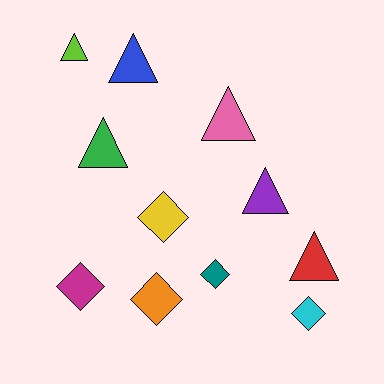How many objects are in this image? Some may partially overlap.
There are 11 objects.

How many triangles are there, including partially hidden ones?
There are 6 triangles.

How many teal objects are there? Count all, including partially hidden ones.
There is 1 teal object.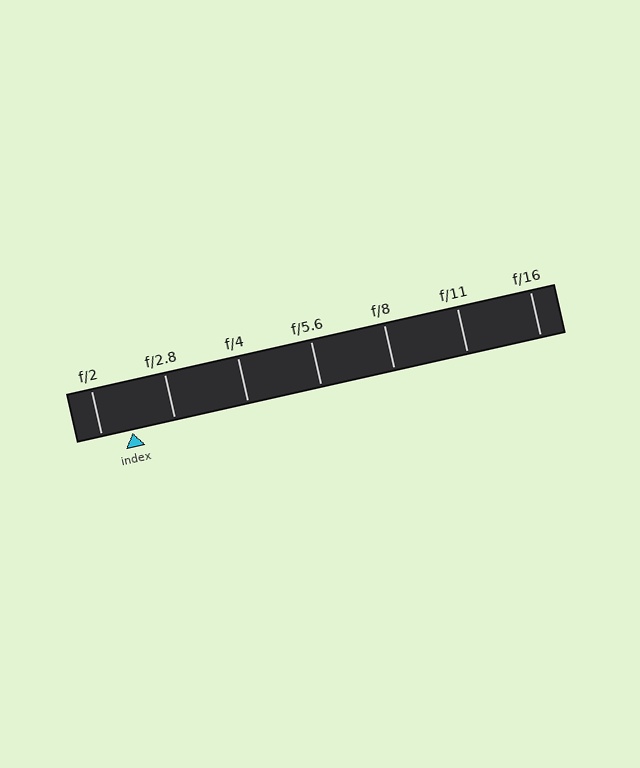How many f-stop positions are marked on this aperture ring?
There are 7 f-stop positions marked.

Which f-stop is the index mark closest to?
The index mark is closest to f/2.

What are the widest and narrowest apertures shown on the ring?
The widest aperture shown is f/2 and the narrowest is f/16.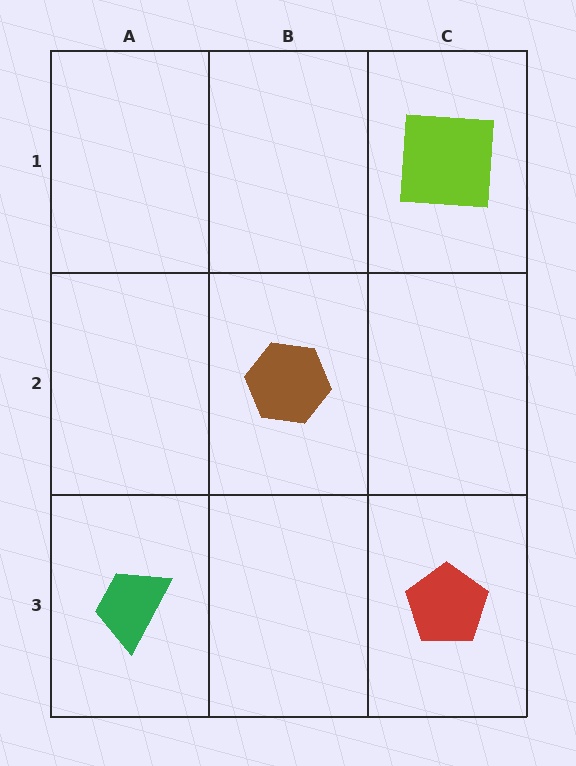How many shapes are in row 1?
1 shape.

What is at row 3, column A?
A green trapezoid.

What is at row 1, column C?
A lime square.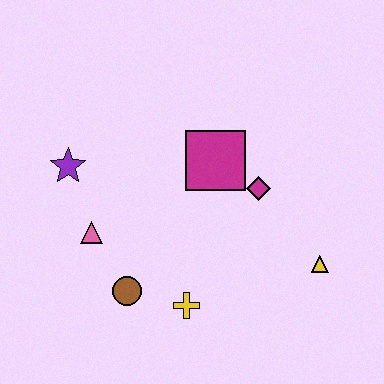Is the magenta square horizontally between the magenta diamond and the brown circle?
Yes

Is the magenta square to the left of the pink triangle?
No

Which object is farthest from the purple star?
The yellow triangle is farthest from the purple star.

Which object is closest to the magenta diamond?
The magenta square is closest to the magenta diamond.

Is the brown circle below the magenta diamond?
Yes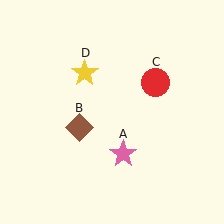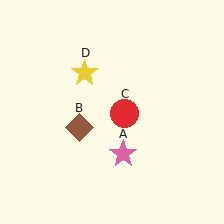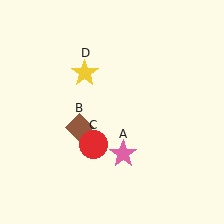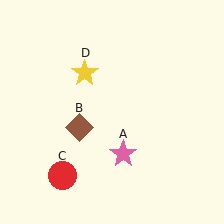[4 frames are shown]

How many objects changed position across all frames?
1 object changed position: red circle (object C).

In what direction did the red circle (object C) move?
The red circle (object C) moved down and to the left.